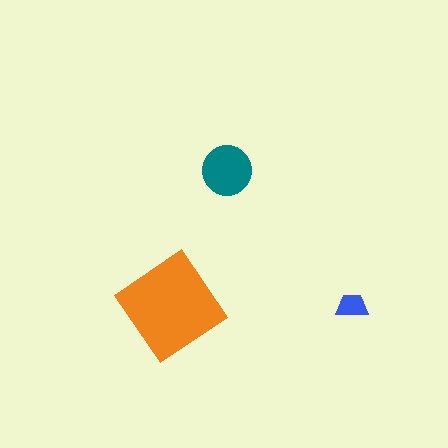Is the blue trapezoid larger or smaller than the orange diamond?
Smaller.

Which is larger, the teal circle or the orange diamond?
The orange diamond.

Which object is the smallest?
The blue trapezoid.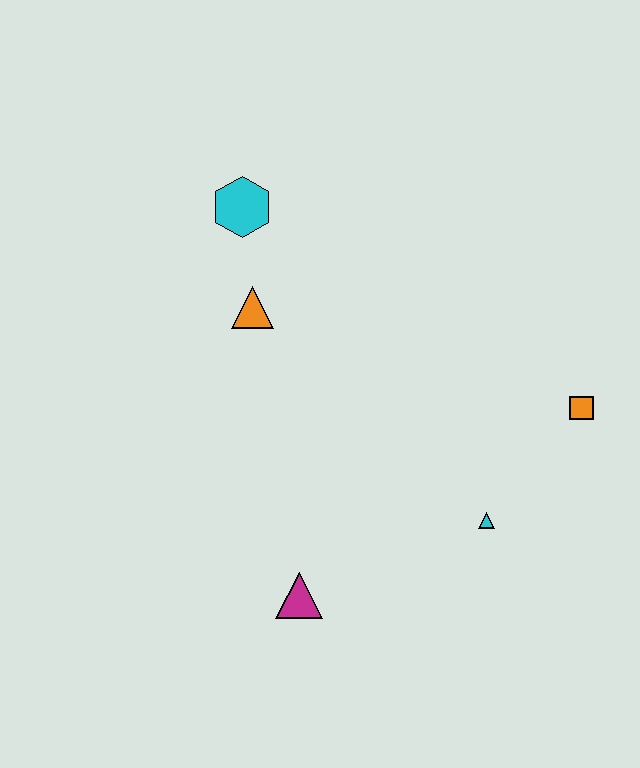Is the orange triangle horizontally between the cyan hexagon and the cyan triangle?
Yes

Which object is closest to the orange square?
The cyan triangle is closest to the orange square.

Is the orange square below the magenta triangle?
No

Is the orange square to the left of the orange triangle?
No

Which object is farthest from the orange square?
The cyan hexagon is farthest from the orange square.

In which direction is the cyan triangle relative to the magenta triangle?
The cyan triangle is to the right of the magenta triangle.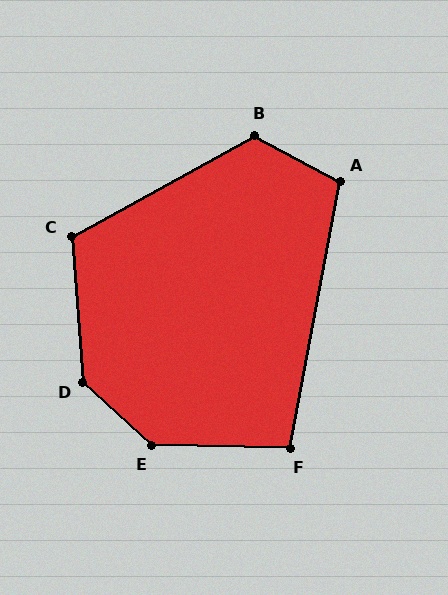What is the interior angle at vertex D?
Approximately 137 degrees (obtuse).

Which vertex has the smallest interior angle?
F, at approximately 99 degrees.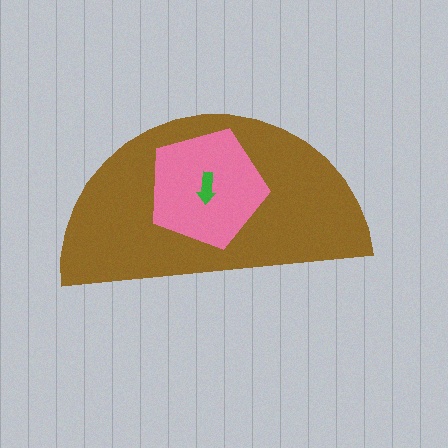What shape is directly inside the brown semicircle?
The pink pentagon.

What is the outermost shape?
The brown semicircle.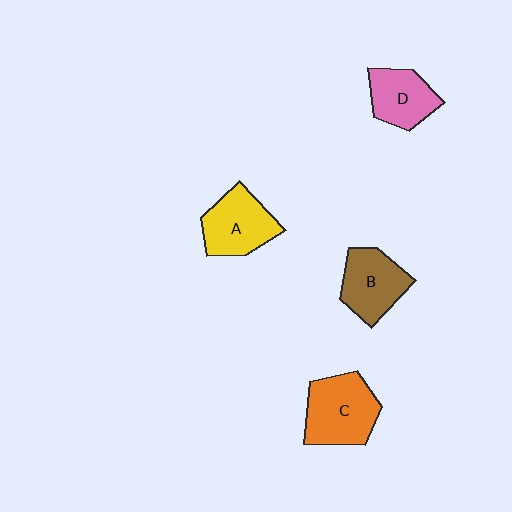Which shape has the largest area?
Shape C (orange).